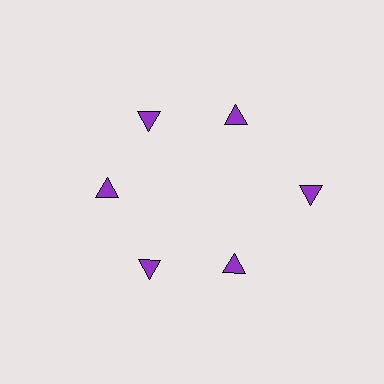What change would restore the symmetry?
The symmetry would be restored by moving it inward, back onto the ring so that all 6 triangles sit at equal angles and equal distance from the center.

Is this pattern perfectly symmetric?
No. The 6 purple triangles are arranged in a ring, but one element near the 3 o'clock position is pushed outward from the center, breaking the 6-fold rotational symmetry.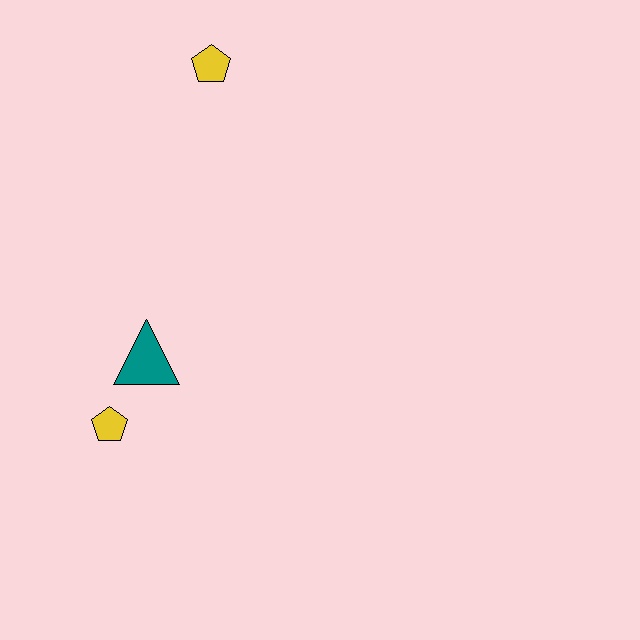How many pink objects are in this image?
There are no pink objects.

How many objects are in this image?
There are 3 objects.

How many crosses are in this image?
There are no crosses.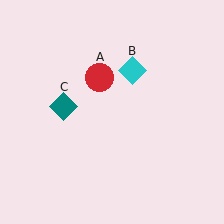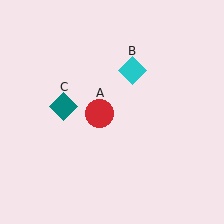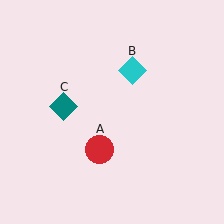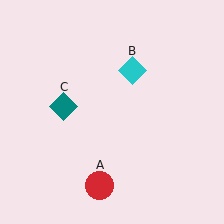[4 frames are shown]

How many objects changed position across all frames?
1 object changed position: red circle (object A).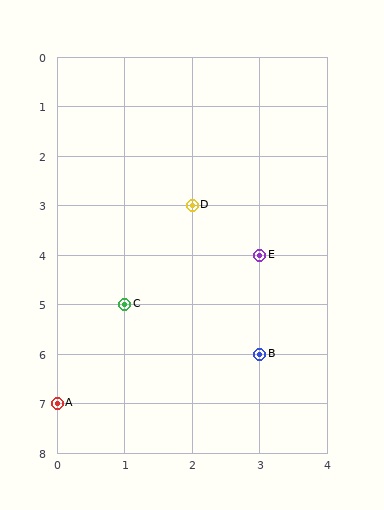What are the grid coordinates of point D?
Point D is at grid coordinates (2, 3).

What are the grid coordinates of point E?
Point E is at grid coordinates (3, 4).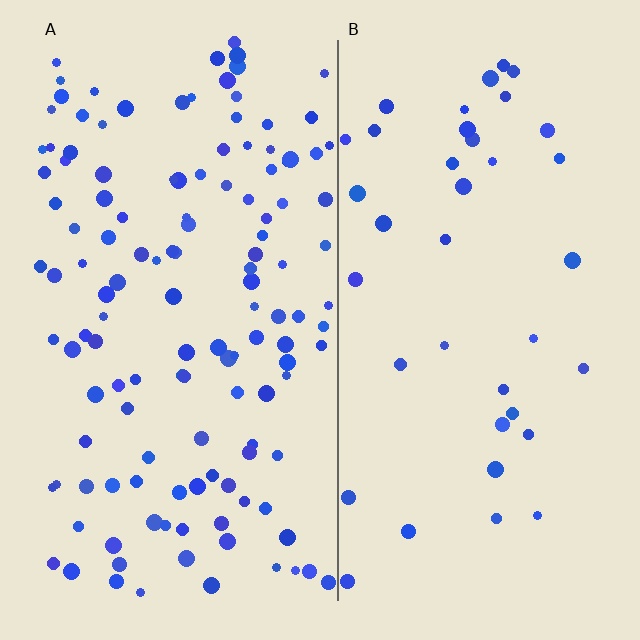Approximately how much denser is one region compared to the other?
Approximately 3.3× — region A over region B.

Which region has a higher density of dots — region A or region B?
A (the left).